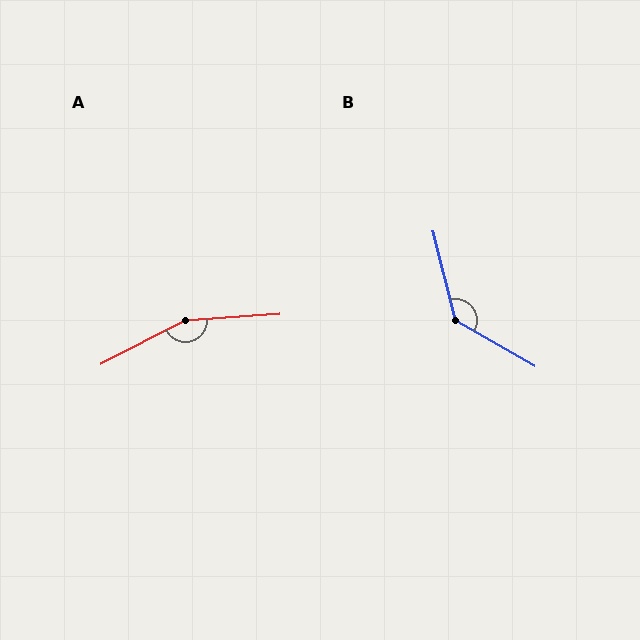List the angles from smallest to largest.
B (134°), A (156°).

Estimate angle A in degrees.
Approximately 156 degrees.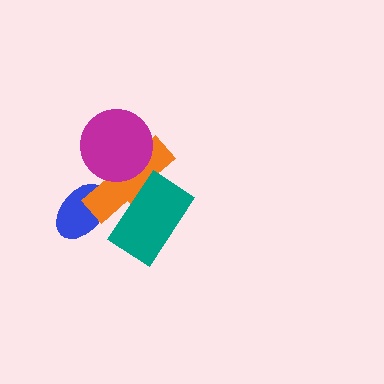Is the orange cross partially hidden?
Yes, it is partially covered by another shape.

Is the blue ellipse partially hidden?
Yes, it is partially covered by another shape.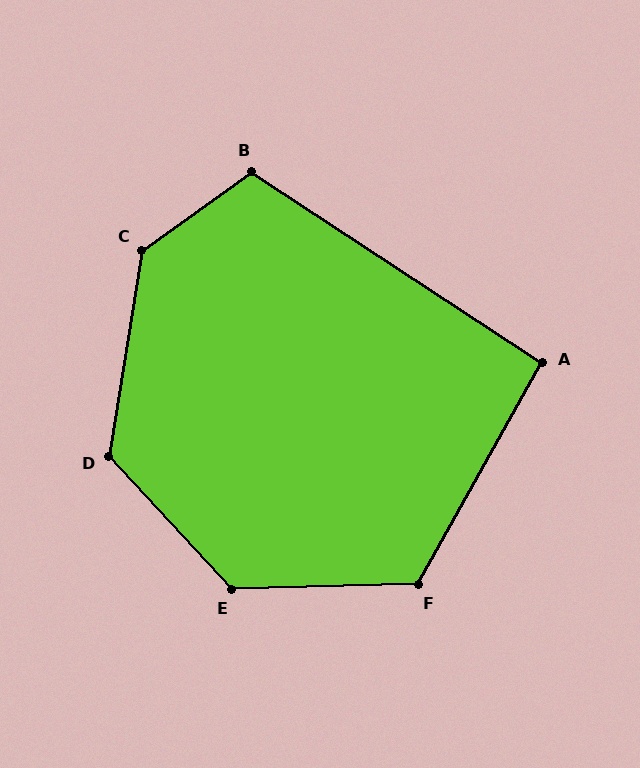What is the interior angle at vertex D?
Approximately 128 degrees (obtuse).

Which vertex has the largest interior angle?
C, at approximately 134 degrees.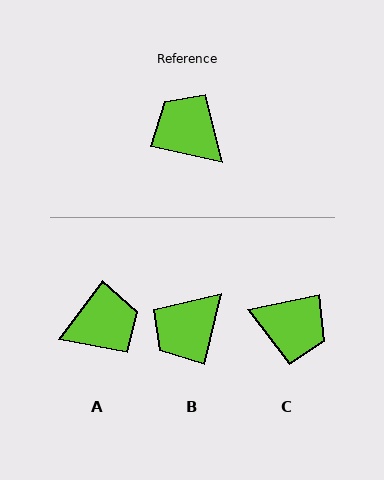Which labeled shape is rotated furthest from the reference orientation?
C, about 156 degrees away.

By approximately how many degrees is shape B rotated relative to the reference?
Approximately 89 degrees counter-clockwise.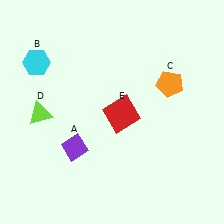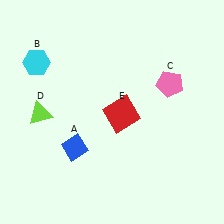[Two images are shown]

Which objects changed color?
A changed from purple to blue. C changed from orange to pink.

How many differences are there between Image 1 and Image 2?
There are 2 differences between the two images.